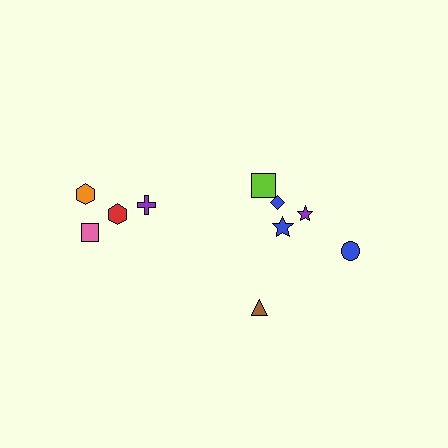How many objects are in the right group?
There are 6 objects.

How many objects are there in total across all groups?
There are 10 objects.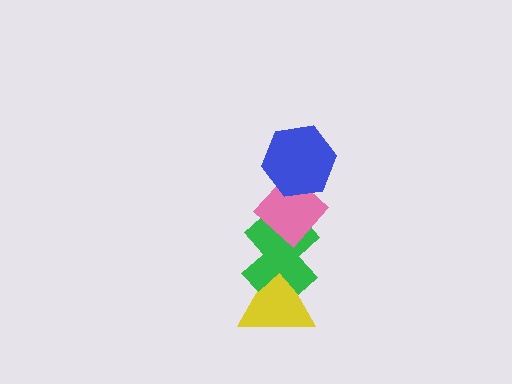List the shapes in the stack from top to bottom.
From top to bottom: the blue hexagon, the pink diamond, the green cross, the yellow triangle.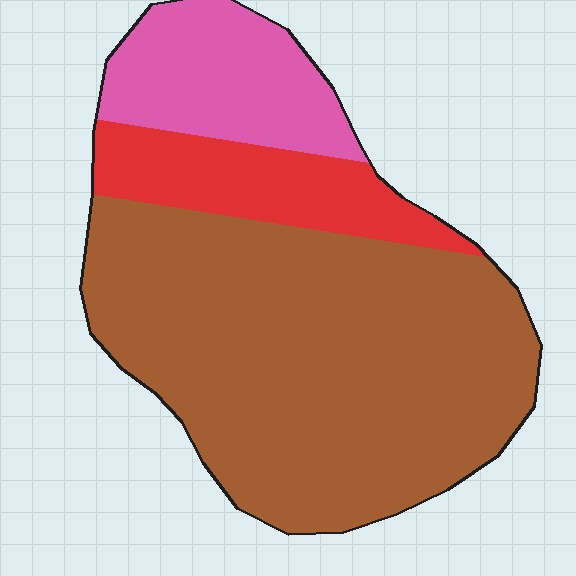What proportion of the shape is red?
Red takes up about one sixth (1/6) of the shape.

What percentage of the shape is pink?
Pink takes up less than a quarter of the shape.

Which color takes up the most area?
Brown, at roughly 65%.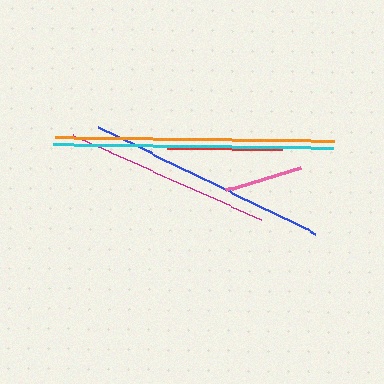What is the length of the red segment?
The red segment is approximately 115 pixels long.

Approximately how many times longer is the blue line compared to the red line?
The blue line is approximately 2.1 times the length of the red line.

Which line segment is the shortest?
The pink line is the shortest at approximately 78 pixels.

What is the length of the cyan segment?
The cyan segment is approximately 279 pixels long.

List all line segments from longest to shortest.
From longest to shortest: cyan, orange, blue, magenta, red, pink.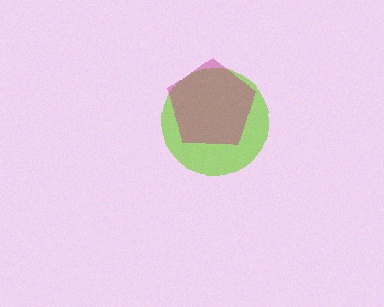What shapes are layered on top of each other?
The layered shapes are: a lime circle, a magenta pentagon.